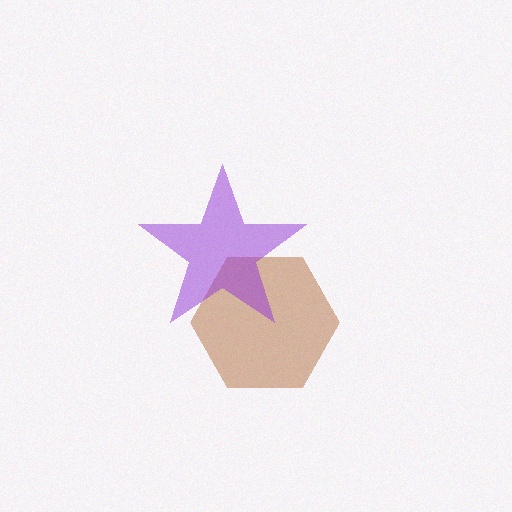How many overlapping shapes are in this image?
There are 2 overlapping shapes in the image.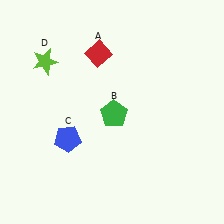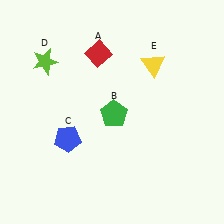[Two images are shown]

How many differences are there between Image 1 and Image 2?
There is 1 difference between the two images.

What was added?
A yellow triangle (E) was added in Image 2.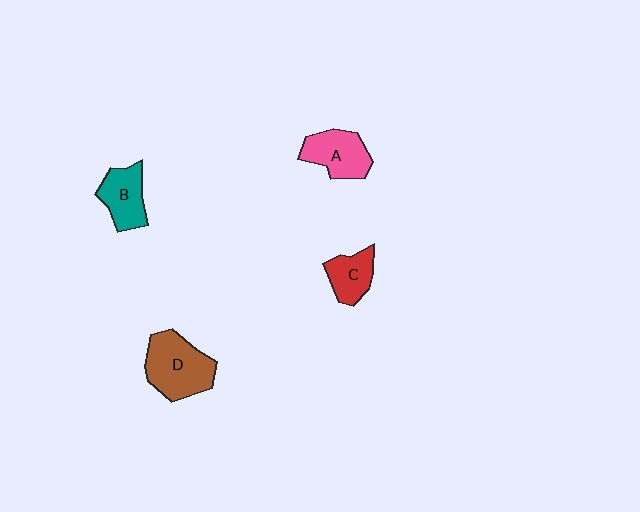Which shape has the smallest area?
Shape C (red).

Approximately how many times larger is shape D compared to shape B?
Approximately 1.5 times.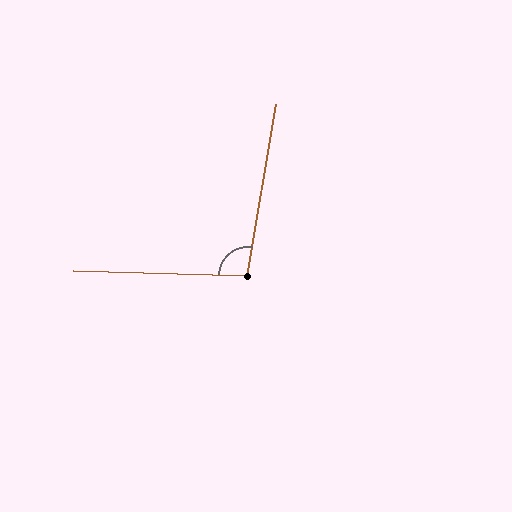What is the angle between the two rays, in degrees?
Approximately 98 degrees.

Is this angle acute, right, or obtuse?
It is obtuse.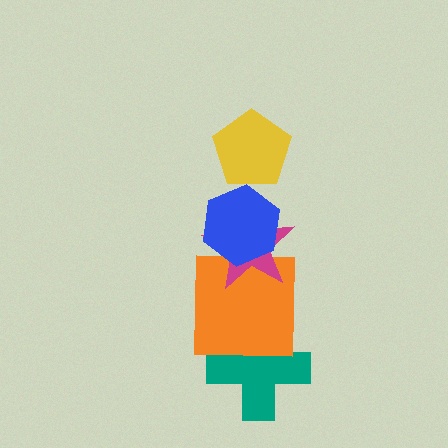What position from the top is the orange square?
The orange square is 4th from the top.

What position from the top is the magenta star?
The magenta star is 3rd from the top.